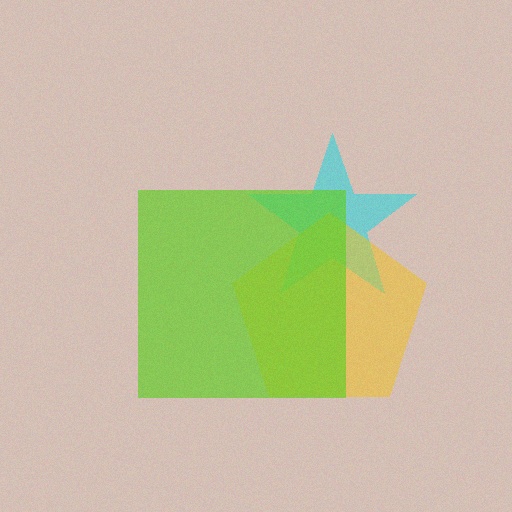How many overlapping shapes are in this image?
There are 3 overlapping shapes in the image.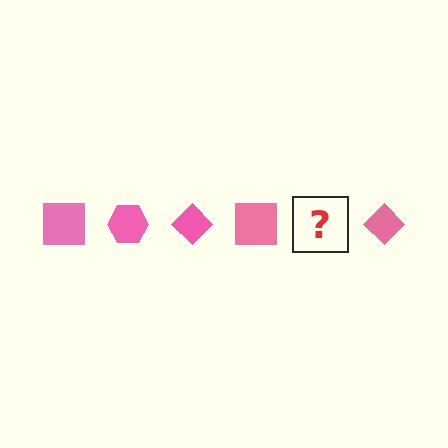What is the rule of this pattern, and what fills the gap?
The rule is that the pattern cycles through square, hexagon, diamond shapes in pink. The gap should be filled with a pink hexagon.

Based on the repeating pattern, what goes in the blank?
The blank should be a pink hexagon.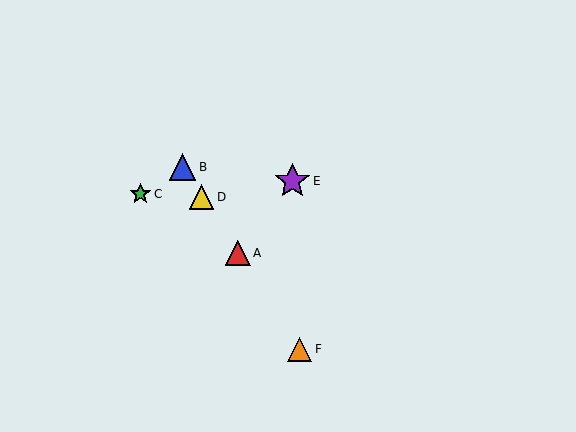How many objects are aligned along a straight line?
4 objects (A, B, D, F) are aligned along a straight line.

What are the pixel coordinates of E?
Object E is at (292, 181).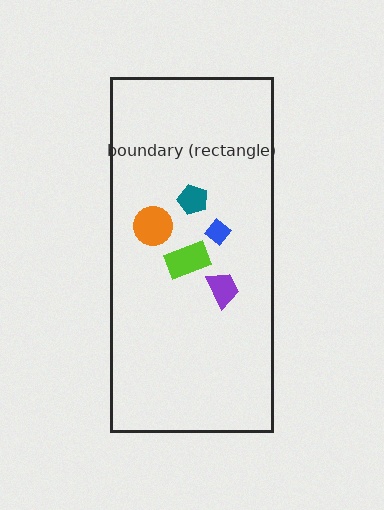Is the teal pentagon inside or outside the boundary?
Inside.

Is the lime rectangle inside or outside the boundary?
Inside.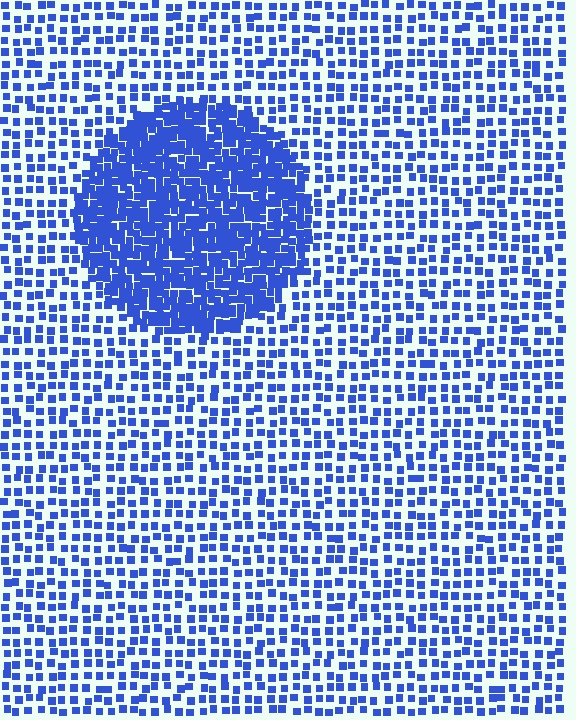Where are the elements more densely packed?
The elements are more densely packed inside the circle boundary.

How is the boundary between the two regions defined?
The boundary is defined by a change in element density (approximately 2.4x ratio). All elements are the same color, size, and shape.